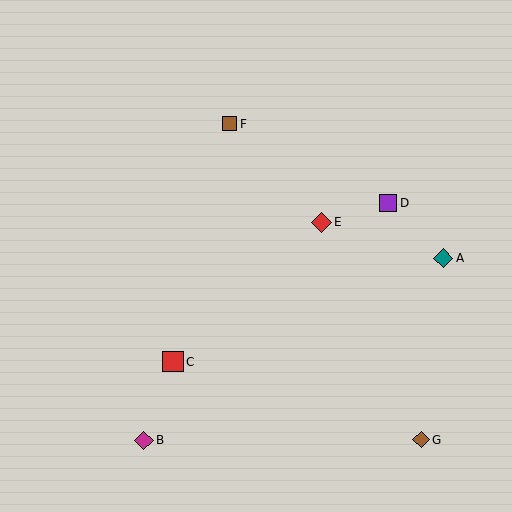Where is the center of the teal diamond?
The center of the teal diamond is at (443, 258).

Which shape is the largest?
The red square (labeled C) is the largest.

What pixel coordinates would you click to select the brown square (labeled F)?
Click at (230, 124) to select the brown square F.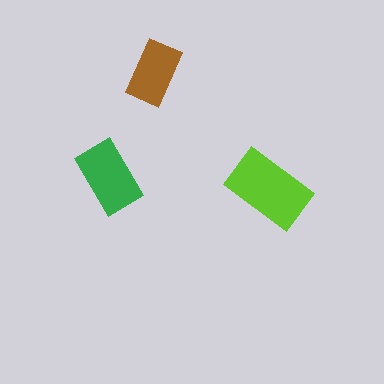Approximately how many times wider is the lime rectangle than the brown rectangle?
About 1.5 times wider.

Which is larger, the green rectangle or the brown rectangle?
The green one.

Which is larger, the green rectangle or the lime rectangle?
The lime one.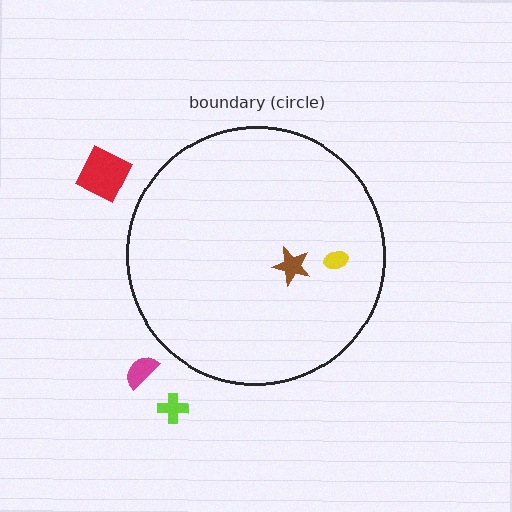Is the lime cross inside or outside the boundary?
Outside.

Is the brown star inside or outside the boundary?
Inside.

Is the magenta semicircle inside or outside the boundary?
Outside.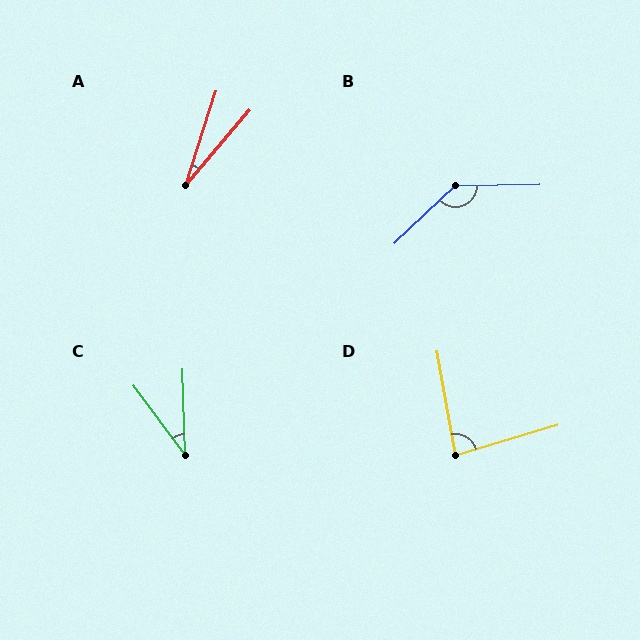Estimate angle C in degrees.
Approximately 35 degrees.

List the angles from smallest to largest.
A (22°), C (35°), D (83°), B (138°).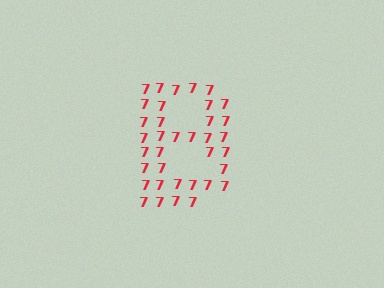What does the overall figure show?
The overall figure shows the letter B.